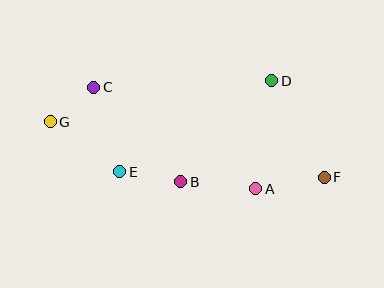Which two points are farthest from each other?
Points F and G are farthest from each other.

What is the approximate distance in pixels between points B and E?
The distance between B and E is approximately 62 pixels.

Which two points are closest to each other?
Points C and G are closest to each other.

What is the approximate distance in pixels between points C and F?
The distance between C and F is approximately 247 pixels.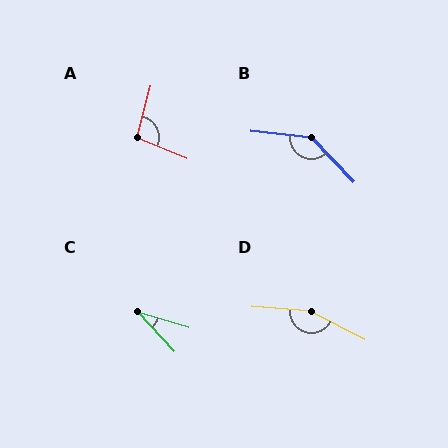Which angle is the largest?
D, at approximately 157 degrees.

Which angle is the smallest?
C, at approximately 30 degrees.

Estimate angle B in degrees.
Approximately 140 degrees.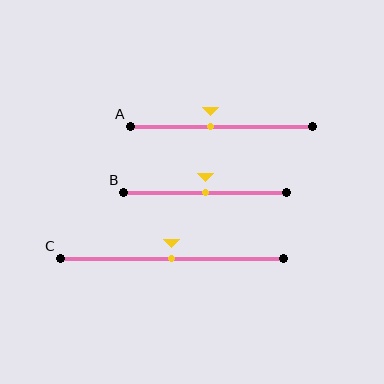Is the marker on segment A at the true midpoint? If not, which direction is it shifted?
No, the marker on segment A is shifted to the left by about 6% of the segment length.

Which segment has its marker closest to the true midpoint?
Segment B has its marker closest to the true midpoint.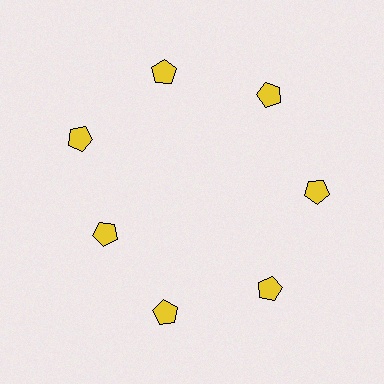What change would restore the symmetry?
The symmetry would be restored by moving it outward, back onto the ring so that all 7 pentagons sit at equal angles and equal distance from the center.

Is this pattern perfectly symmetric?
No. The 7 yellow pentagons are arranged in a ring, but one element near the 8 o'clock position is pulled inward toward the center, breaking the 7-fold rotational symmetry.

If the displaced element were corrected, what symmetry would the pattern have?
It would have 7-fold rotational symmetry — the pattern would map onto itself every 51 degrees.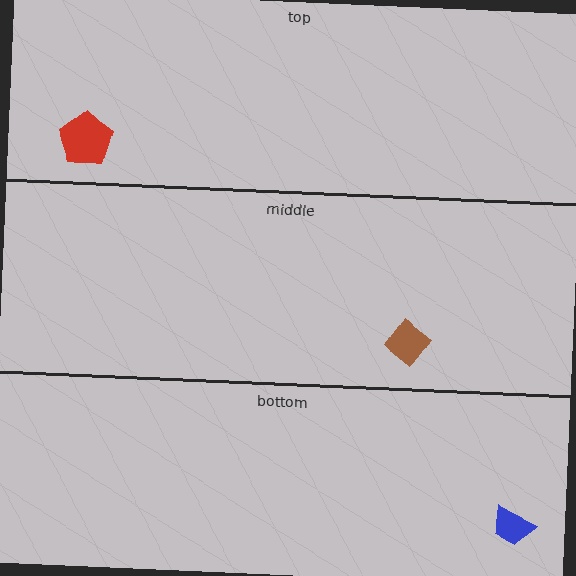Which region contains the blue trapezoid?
The bottom region.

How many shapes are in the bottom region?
1.